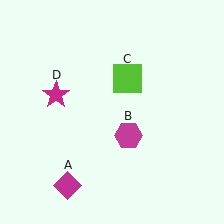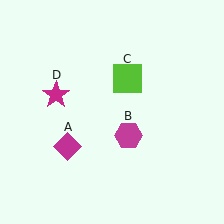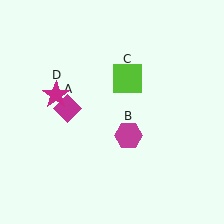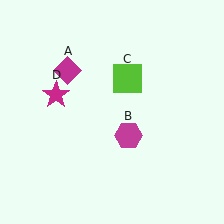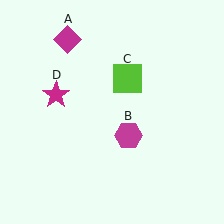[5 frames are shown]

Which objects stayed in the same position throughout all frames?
Magenta hexagon (object B) and lime square (object C) and magenta star (object D) remained stationary.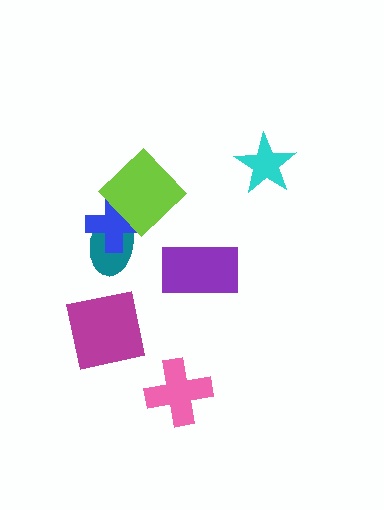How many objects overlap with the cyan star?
0 objects overlap with the cyan star.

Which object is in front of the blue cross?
The lime diamond is in front of the blue cross.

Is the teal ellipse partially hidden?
Yes, it is partially covered by another shape.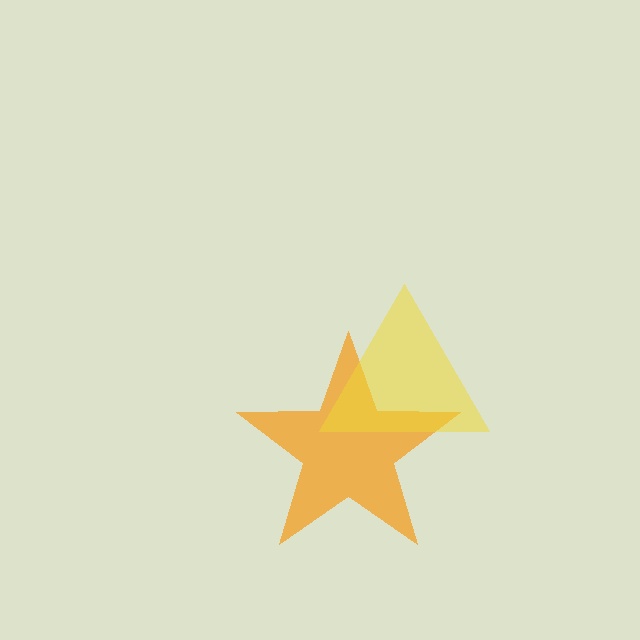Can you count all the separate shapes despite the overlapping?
Yes, there are 2 separate shapes.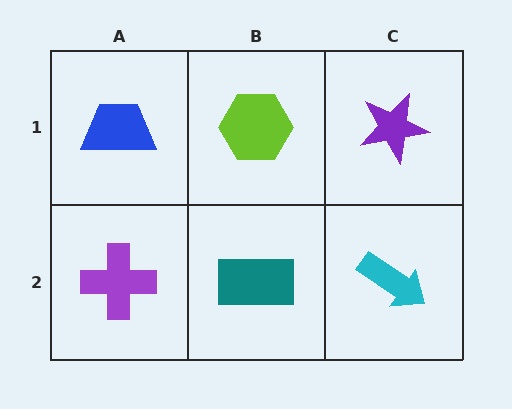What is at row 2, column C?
A cyan arrow.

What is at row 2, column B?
A teal rectangle.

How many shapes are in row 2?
3 shapes.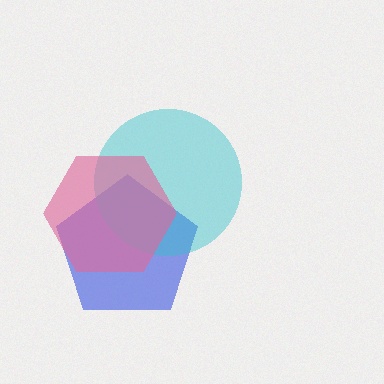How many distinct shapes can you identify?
There are 3 distinct shapes: a blue pentagon, a cyan circle, a pink hexagon.